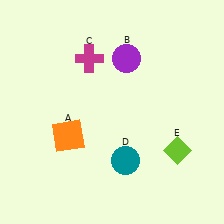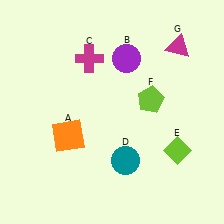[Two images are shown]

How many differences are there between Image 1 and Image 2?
There are 2 differences between the two images.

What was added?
A lime pentagon (F), a magenta triangle (G) were added in Image 2.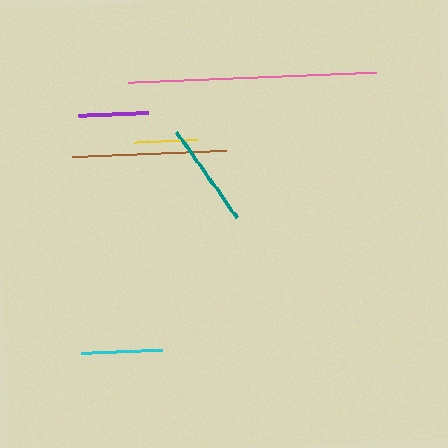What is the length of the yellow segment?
The yellow segment is approximately 63 pixels long.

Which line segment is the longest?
The pink line is the longest at approximately 248 pixels.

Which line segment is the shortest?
The yellow line is the shortest at approximately 63 pixels.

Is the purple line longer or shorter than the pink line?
The pink line is longer than the purple line.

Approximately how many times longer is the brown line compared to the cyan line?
The brown line is approximately 1.9 times the length of the cyan line.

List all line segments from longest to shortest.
From longest to shortest: pink, brown, teal, cyan, purple, yellow.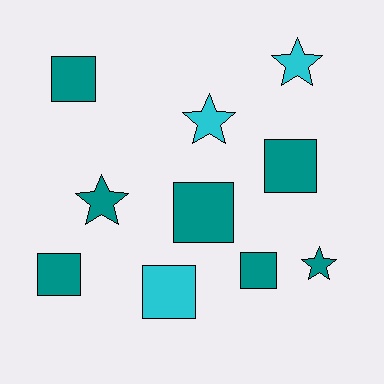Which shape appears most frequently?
Square, with 6 objects.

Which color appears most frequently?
Teal, with 7 objects.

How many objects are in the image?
There are 10 objects.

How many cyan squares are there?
There is 1 cyan square.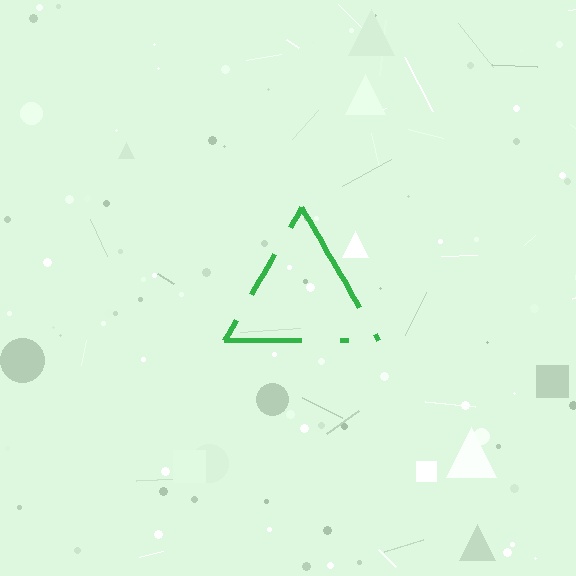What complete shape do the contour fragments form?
The contour fragments form a triangle.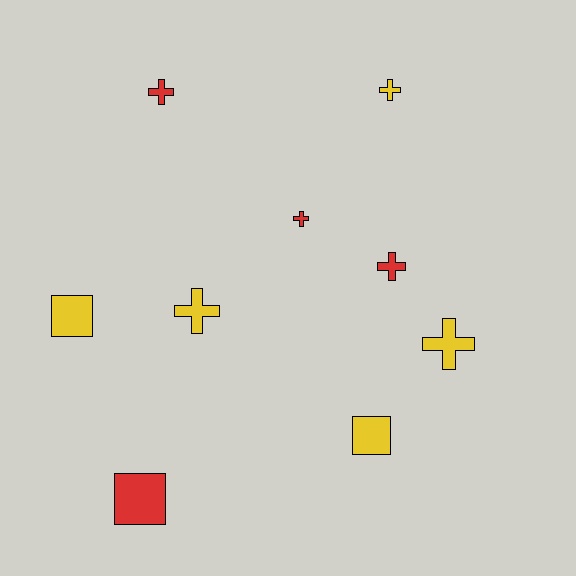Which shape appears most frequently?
Cross, with 6 objects.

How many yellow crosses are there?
There are 3 yellow crosses.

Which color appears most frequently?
Yellow, with 5 objects.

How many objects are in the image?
There are 9 objects.